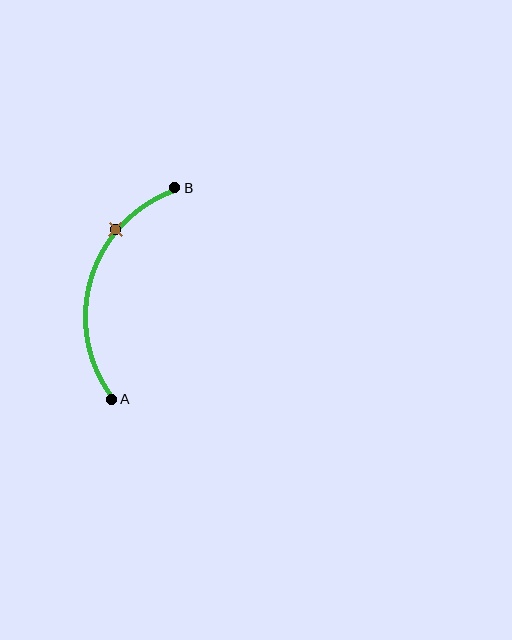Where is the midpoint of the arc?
The arc midpoint is the point on the curve farthest from the straight line joining A and B. It sits to the left of that line.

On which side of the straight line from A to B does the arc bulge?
The arc bulges to the left of the straight line connecting A and B.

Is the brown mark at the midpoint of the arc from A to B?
No. The brown mark lies on the arc but is closer to endpoint B. The arc midpoint would be at the point on the curve equidistant along the arc from both A and B.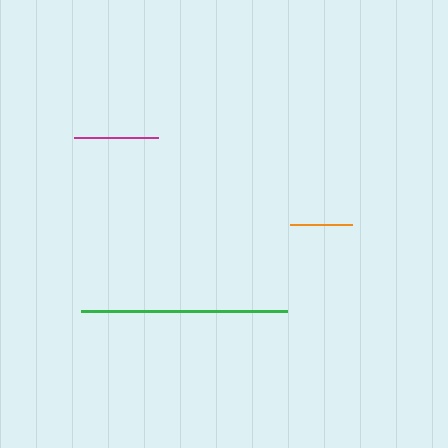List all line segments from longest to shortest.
From longest to shortest: green, magenta, orange.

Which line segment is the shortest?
The orange line is the shortest at approximately 61 pixels.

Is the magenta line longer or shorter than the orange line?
The magenta line is longer than the orange line.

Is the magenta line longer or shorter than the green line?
The green line is longer than the magenta line.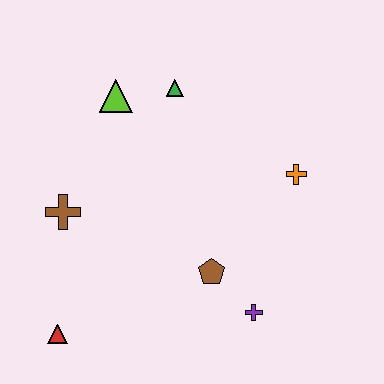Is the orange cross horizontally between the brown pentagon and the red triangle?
No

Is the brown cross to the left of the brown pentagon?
Yes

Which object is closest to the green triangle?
The lime triangle is closest to the green triangle.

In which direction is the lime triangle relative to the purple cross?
The lime triangle is above the purple cross.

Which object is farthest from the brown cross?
The orange cross is farthest from the brown cross.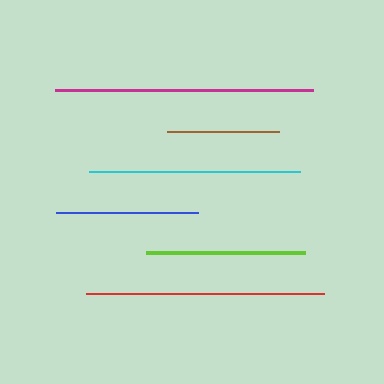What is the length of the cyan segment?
The cyan segment is approximately 211 pixels long.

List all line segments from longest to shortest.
From longest to shortest: magenta, red, cyan, lime, blue, brown.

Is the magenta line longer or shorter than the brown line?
The magenta line is longer than the brown line.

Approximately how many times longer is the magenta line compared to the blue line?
The magenta line is approximately 1.8 times the length of the blue line.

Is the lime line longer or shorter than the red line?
The red line is longer than the lime line.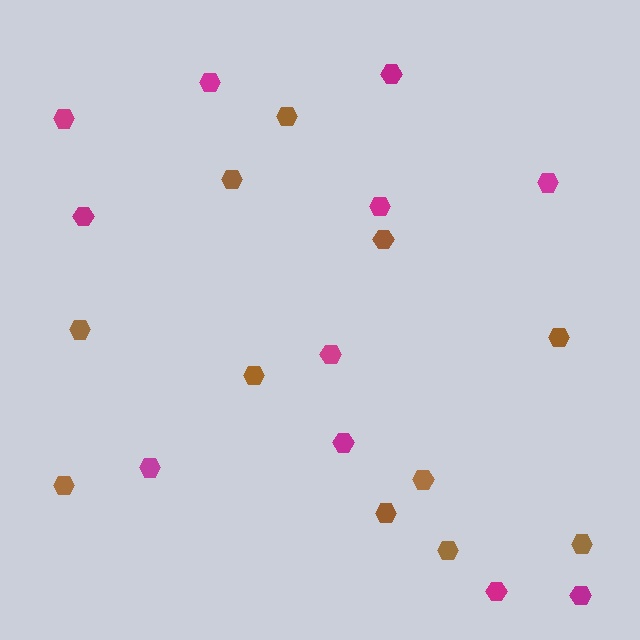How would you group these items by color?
There are 2 groups: one group of magenta hexagons (11) and one group of brown hexagons (11).